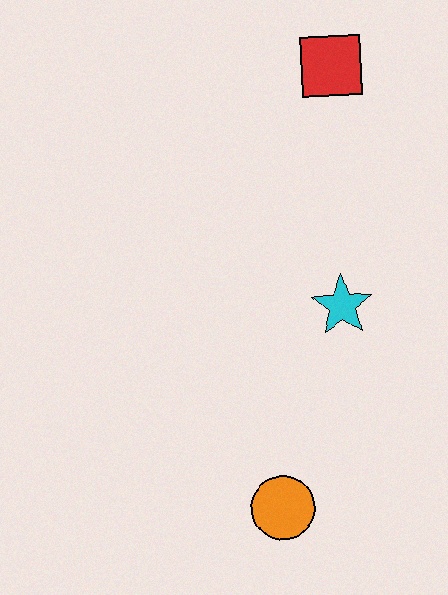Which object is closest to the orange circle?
The cyan star is closest to the orange circle.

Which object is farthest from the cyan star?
The red square is farthest from the cyan star.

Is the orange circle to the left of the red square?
Yes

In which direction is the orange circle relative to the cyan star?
The orange circle is below the cyan star.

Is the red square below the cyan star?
No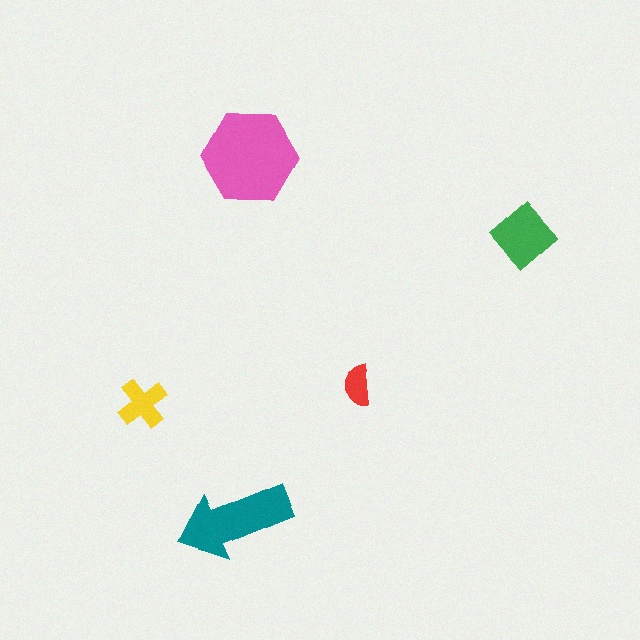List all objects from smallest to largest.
The red semicircle, the yellow cross, the green diamond, the teal arrow, the pink hexagon.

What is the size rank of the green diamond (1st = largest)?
3rd.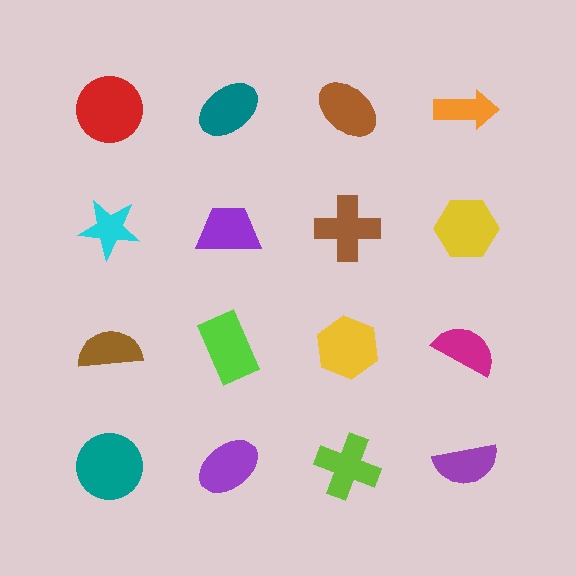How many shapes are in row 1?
4 shapes.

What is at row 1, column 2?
A teal ellipse.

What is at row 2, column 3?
A brown cross.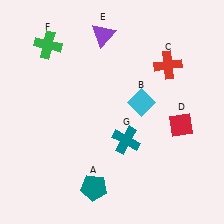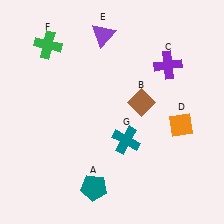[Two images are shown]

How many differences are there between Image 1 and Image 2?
There are 3 differences between the two images.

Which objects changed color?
B changed from cyan to brown. C changed from red to purple. D changed from red to orange.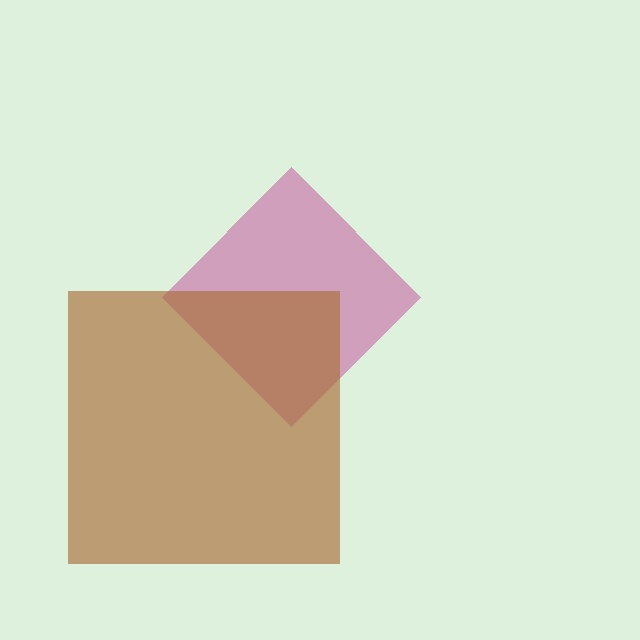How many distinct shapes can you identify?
There are 2 distinct shapes: a magenta diamond, a brown square.